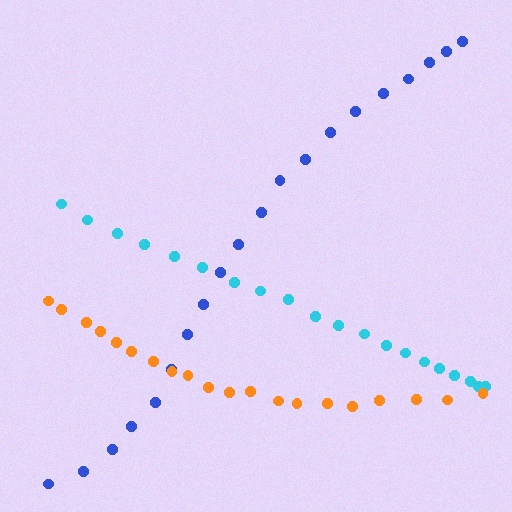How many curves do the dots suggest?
There are 3 distinct paths.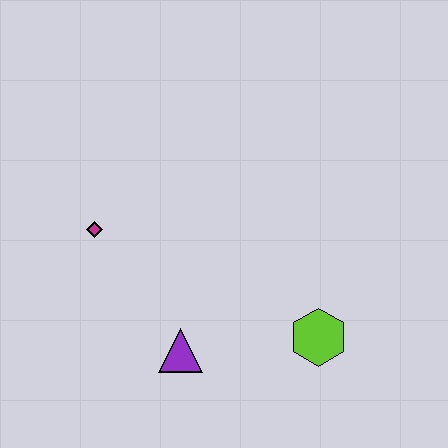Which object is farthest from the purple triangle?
The magenta diamond is farthest from the purple triangle.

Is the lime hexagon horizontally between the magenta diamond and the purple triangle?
No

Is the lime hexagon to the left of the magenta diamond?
No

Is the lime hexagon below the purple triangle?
No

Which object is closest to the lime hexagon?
The purple triangle is closest to the lime hexagon.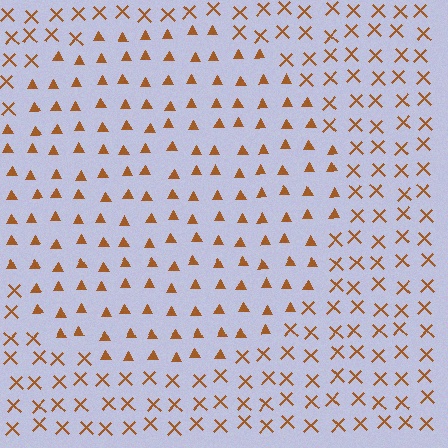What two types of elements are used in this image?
The image uses triangles inside the circle region and X marks outside it.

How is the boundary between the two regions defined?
The boundary is defined by a change in element shape: triangles inside vs. X marks outside. All elements share the same color and spacing.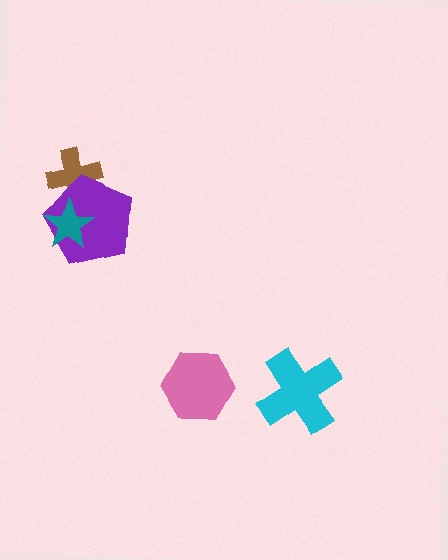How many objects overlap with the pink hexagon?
0 objects overlap with the pink hexagon.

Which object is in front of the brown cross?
The purple pentagon is in front of the brown cross.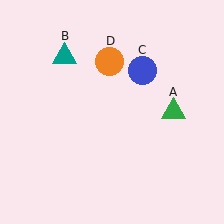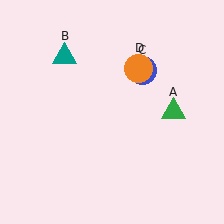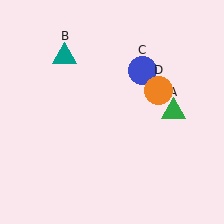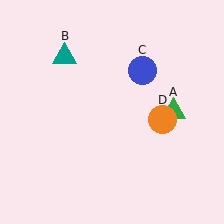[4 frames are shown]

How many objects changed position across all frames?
1 object changed position: orange circle (object D).